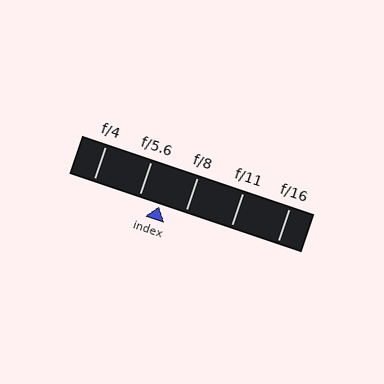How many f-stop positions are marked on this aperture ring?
There are 5 f-stop positions marked.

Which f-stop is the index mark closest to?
The index mark is closest to f/5.6.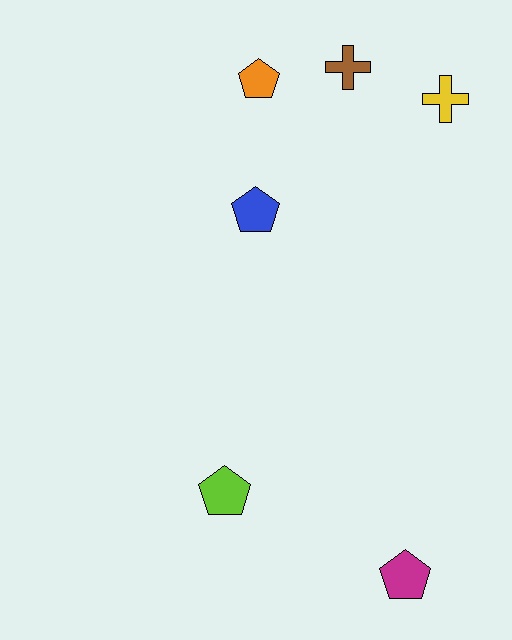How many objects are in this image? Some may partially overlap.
There are 6 objects.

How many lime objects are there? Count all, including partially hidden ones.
There is 1 lime object.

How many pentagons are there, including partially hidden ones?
There are 4 pentagons.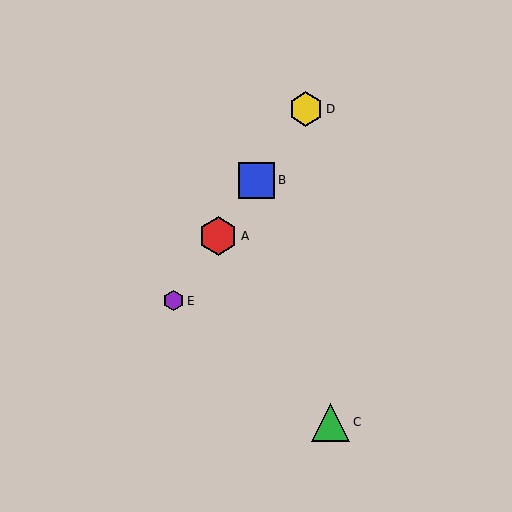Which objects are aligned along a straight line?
Objects A, B, D, E are aligned along a straight line.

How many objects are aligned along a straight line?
4 objects (A, B, D, E) are aligned along a straight line.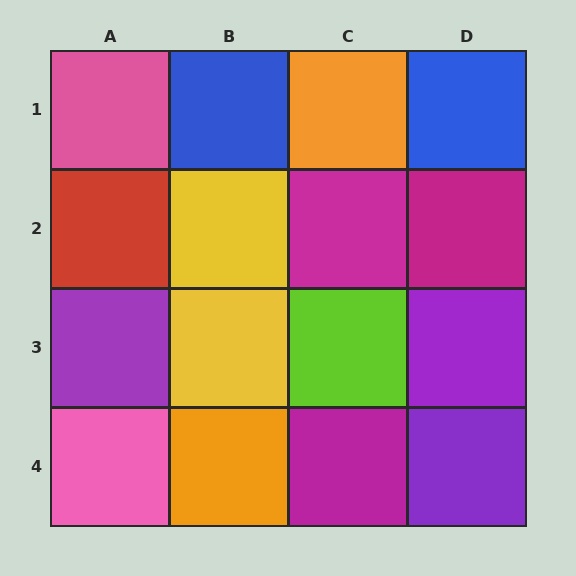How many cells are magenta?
3 cells are magenta.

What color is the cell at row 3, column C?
Lime.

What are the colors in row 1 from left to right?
Pink, blue, orange, blue.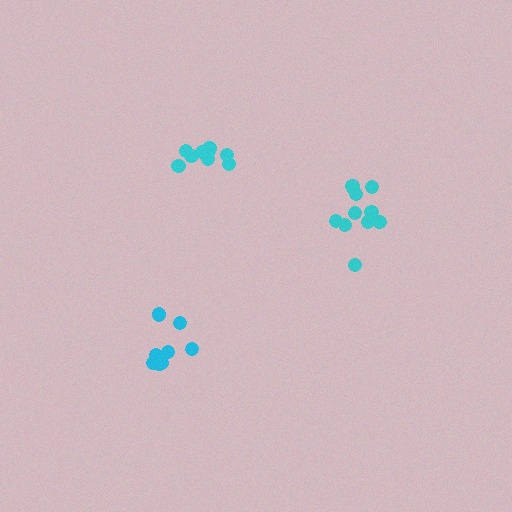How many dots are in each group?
Group 1: 9 dots, Group 2: 11 dots, Group 3: 9 dots (29 total).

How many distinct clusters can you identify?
There are 3 distinct clusters.